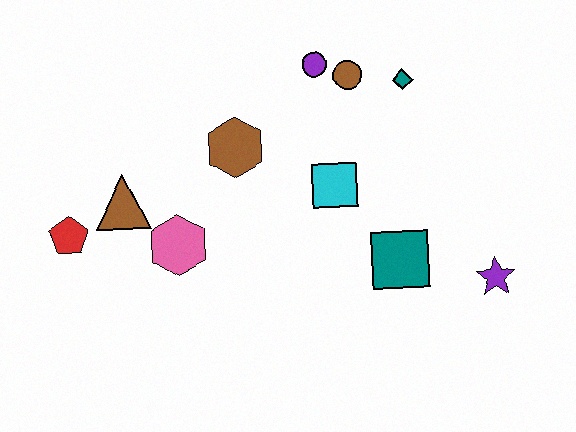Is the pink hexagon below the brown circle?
Yes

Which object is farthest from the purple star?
The red pentagon is farthest from the purple star.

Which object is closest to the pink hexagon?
The brown triangle is closest to the pink hexagon.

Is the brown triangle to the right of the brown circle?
No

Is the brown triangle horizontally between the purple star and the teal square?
No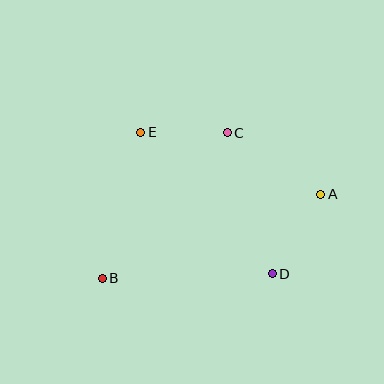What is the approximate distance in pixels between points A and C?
The distance between A and C is approximately 112 pixels.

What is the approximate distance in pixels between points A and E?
The distance between A and E is approximately 191 pixels.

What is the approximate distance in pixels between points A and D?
The distance between A and D is approximately 93 pixels.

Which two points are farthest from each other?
Points A and B are farthest from each other.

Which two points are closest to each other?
Points C and E are closest to each other.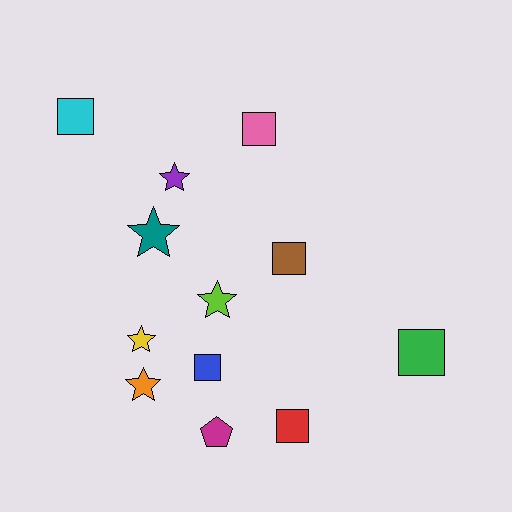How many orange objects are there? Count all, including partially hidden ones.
There is 1 orange object.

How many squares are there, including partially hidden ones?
There are 6 squares.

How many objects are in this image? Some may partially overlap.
There are 12 objects.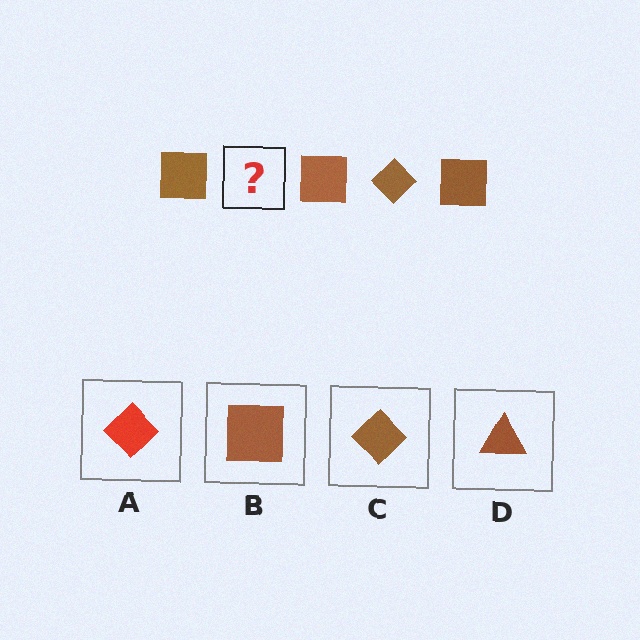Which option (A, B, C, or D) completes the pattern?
C.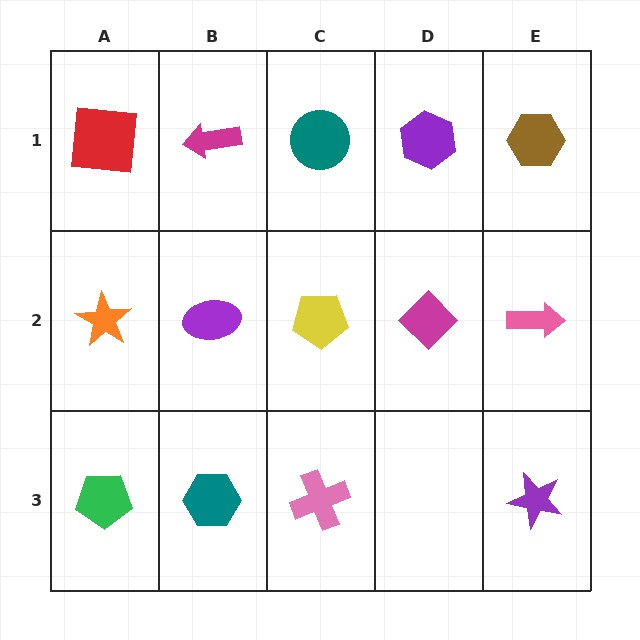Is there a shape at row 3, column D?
No, that cell is empty.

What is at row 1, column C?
A teal circle.